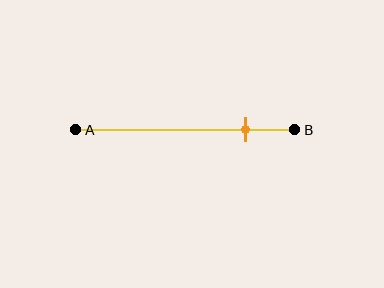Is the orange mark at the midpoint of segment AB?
No, the mark is at about 75% from A, not at the 50% midpoint.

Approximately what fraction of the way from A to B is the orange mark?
The orange mark is approximately 75% of the way from A to B.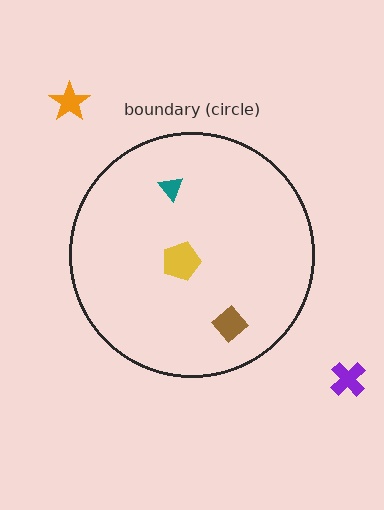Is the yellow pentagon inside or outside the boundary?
Inside.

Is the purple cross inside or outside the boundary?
Outside.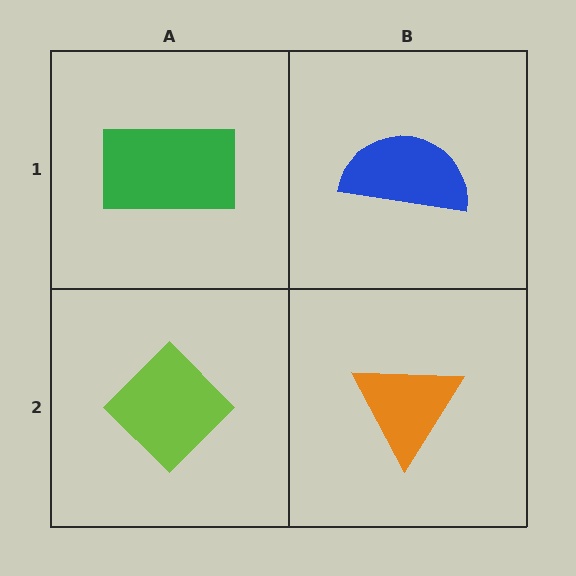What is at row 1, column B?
A blue semicircle.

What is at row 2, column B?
An orange triangle.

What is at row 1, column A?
A green rectangle.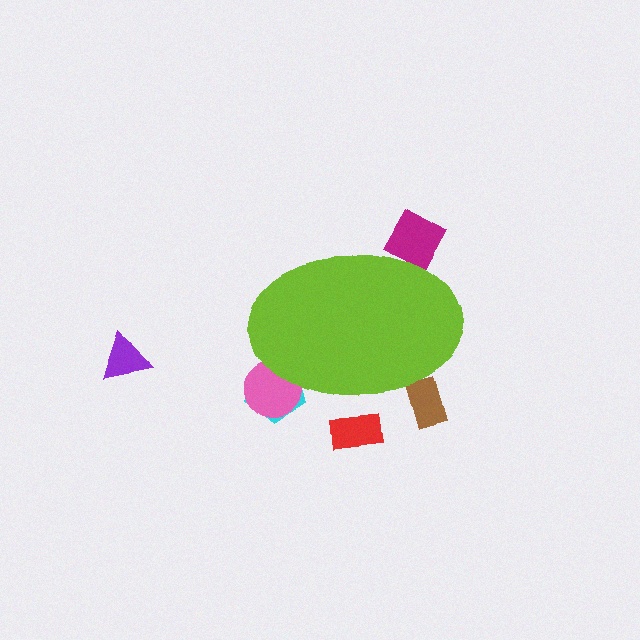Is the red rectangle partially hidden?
Yes, the red rectangle is partially hidden behind the lime ellipse.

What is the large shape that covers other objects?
A lime ellipse.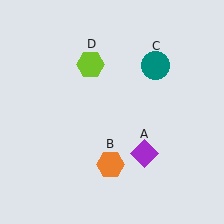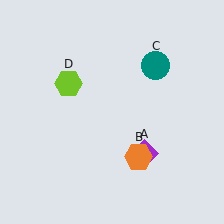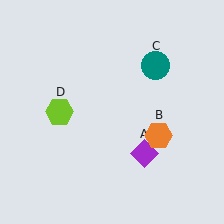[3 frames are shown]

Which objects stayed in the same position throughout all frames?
Purple diamond (object A) and teal circle (object C) remained stationary.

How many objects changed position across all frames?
2 objects changed position: orange hexagon (object B), lime hexagon (object D).